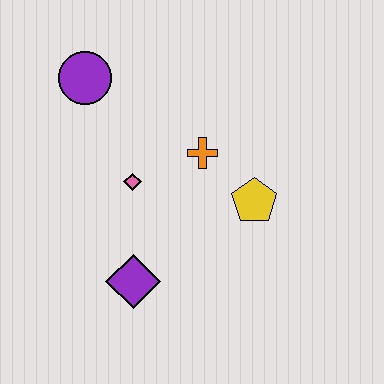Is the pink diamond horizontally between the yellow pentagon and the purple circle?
Yes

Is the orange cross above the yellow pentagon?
Yes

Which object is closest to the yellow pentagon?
The orange cross is closest to the yellow pentagon.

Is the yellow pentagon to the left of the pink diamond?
No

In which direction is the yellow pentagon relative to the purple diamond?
The yellow pentagon is to the right of the purple diamond.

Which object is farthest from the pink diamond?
The yellow pentagon is farthest from the pink diamond.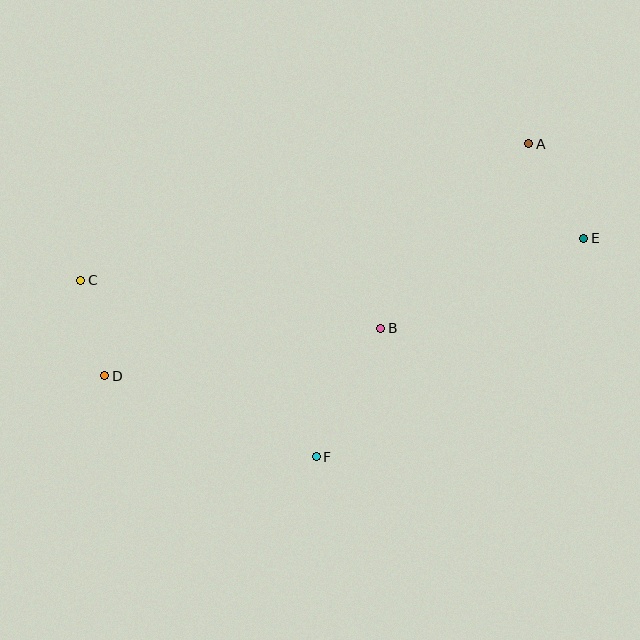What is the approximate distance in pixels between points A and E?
The distance between A and E is approximately 109 pixels.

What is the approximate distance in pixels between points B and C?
The distance between B and C is approximately 304 pixels.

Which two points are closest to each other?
Points C and D are closest to each other.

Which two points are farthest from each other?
Points C and E are farthest from each other.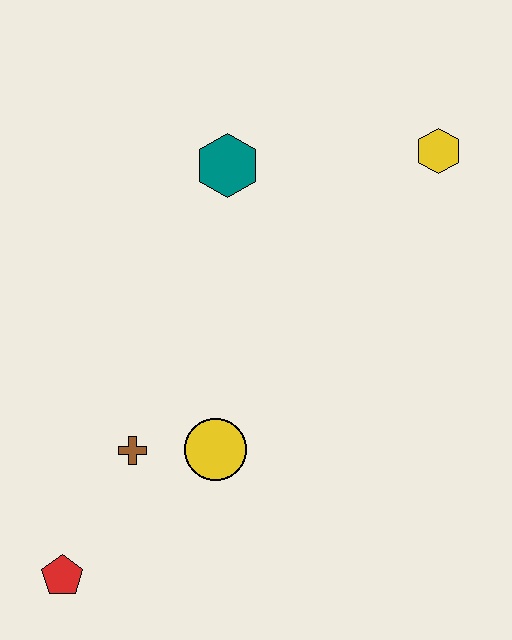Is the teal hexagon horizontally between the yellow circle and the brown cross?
No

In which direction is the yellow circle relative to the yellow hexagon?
The yellow circle is below the yellow hexagon.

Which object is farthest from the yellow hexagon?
The red pentagon is farthest from the yellow hexagon.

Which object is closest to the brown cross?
The yellow circle is closest to the brown cross.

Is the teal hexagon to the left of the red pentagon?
No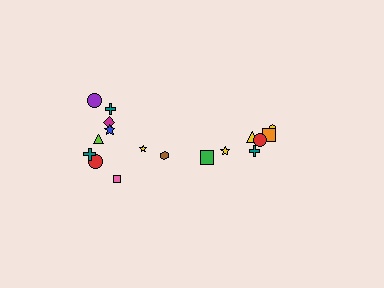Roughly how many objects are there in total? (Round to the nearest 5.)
Roughly 15 objects in total.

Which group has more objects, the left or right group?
The left group.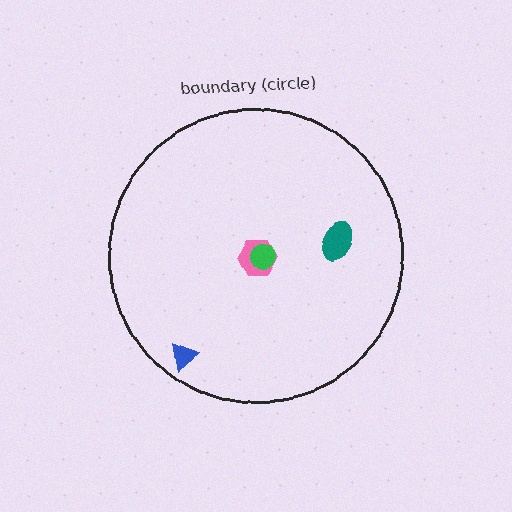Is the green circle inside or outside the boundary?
Inside.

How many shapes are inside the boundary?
4 inside, 0 outside.